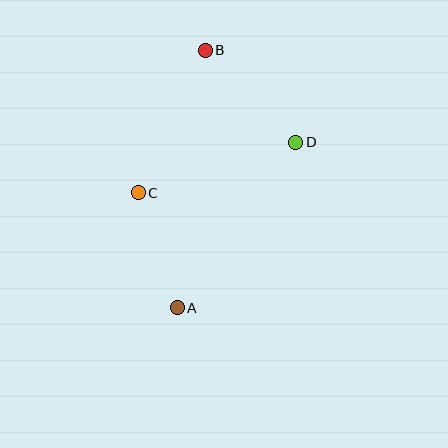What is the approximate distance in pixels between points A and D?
The distance between A and D is approximately 204 pixels.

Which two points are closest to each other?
Points A and C are closest to each other.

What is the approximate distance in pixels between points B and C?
The distance between B and C is approximately 158 pixels.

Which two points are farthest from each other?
Points A and B are farthest from each other.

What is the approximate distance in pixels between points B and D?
The distance between B and D is approximately 129 pixels.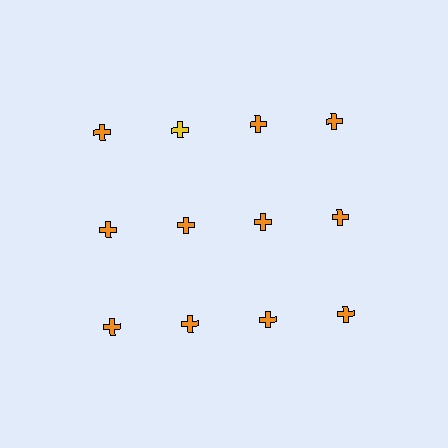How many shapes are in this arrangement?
There are 12 shapes arranged in a grid pattern.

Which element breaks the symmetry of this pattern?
The yellow cross in the top row, second from left column breaks the symmetry. All other shapes are orange crosses.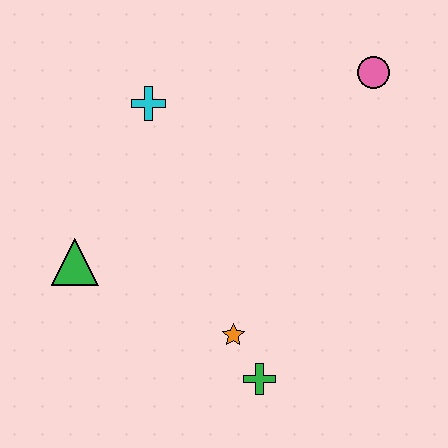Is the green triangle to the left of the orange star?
Yes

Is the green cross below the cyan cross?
Yes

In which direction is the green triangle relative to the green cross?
The green triangle is to the left of the green cross.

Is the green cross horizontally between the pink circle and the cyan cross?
Yes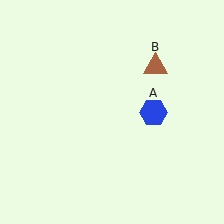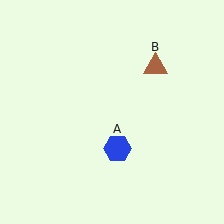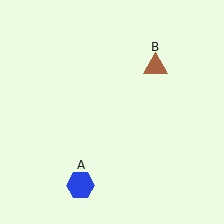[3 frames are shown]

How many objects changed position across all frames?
1 object changed position: blue hexagon (object A).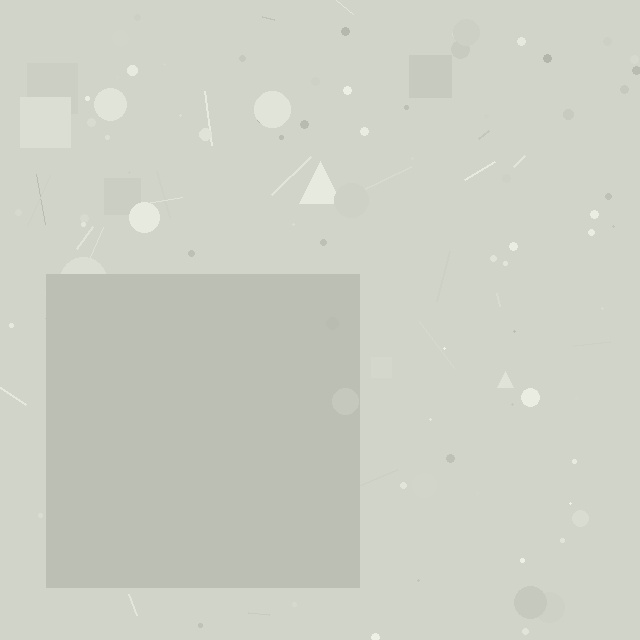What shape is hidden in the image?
A square is hidden in the image.